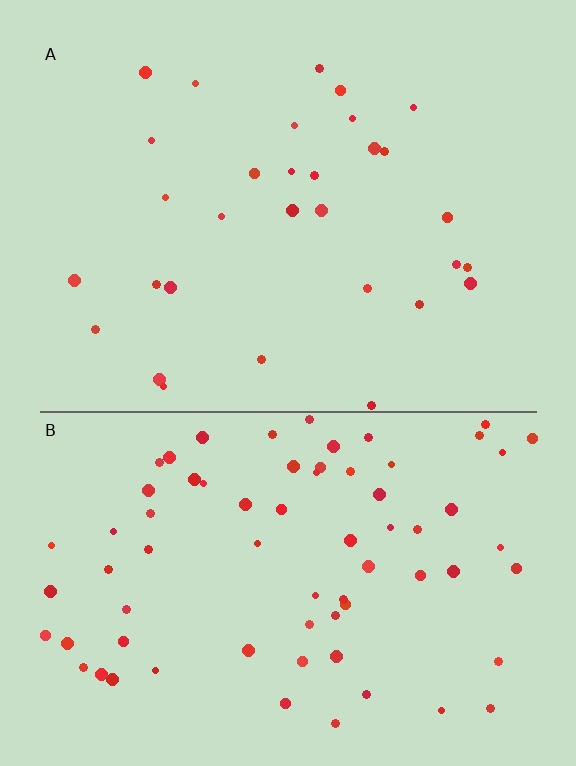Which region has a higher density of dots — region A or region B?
B (the bottom).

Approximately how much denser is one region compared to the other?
Approximately 2.3× — region B over region A.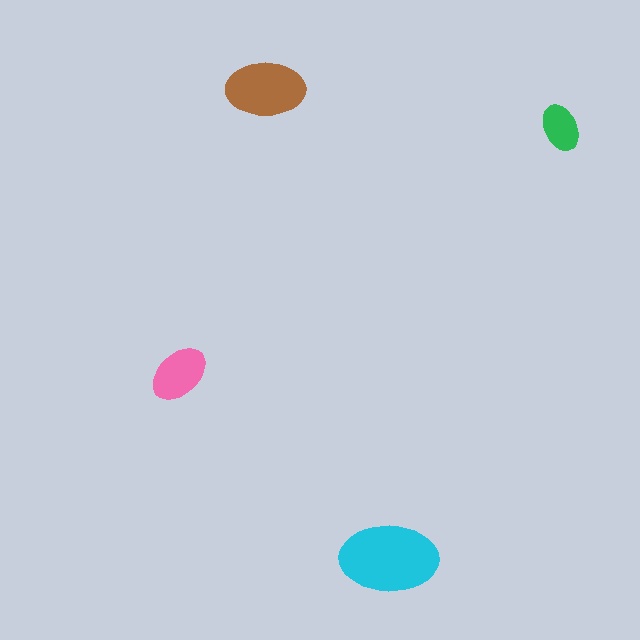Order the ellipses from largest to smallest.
the cyan one, the brown one, the pink one, the green one.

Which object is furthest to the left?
The pink ellipse is leftmost.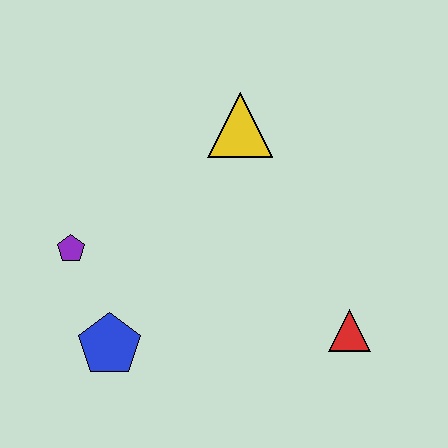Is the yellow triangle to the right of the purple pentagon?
Yes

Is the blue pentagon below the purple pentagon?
Yes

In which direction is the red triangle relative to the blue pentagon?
The red triangle is to the right of the blue pentagon.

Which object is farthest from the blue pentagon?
The yellow triangle is farthest from the blue pentagon.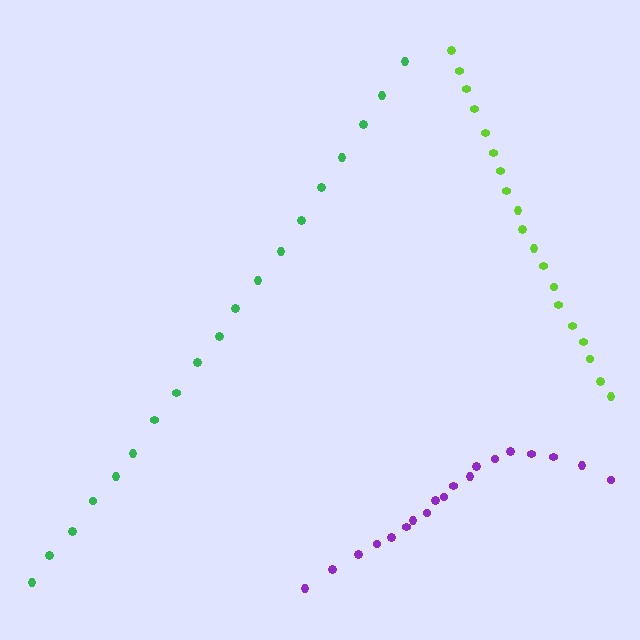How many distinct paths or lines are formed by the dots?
There are 3 distinct paths.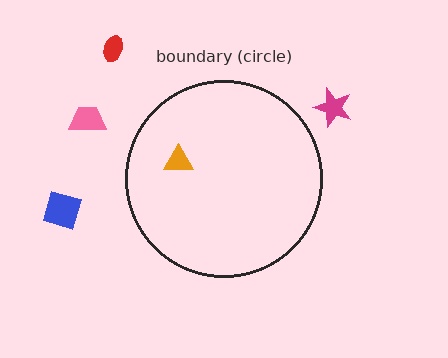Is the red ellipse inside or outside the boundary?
Outside.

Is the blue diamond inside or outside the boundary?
Outside.